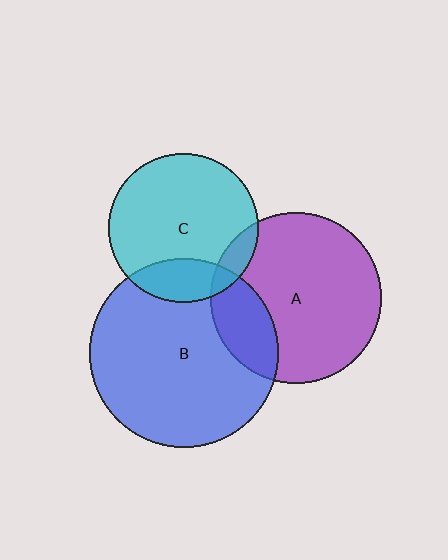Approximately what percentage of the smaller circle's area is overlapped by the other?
Approximately 20%.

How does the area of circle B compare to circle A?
Approximately 1.2 times.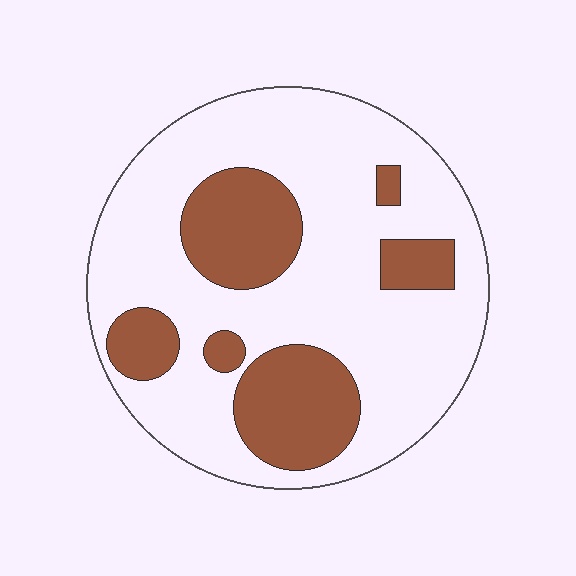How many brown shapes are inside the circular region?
6.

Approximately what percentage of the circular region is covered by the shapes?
Approximately 25%.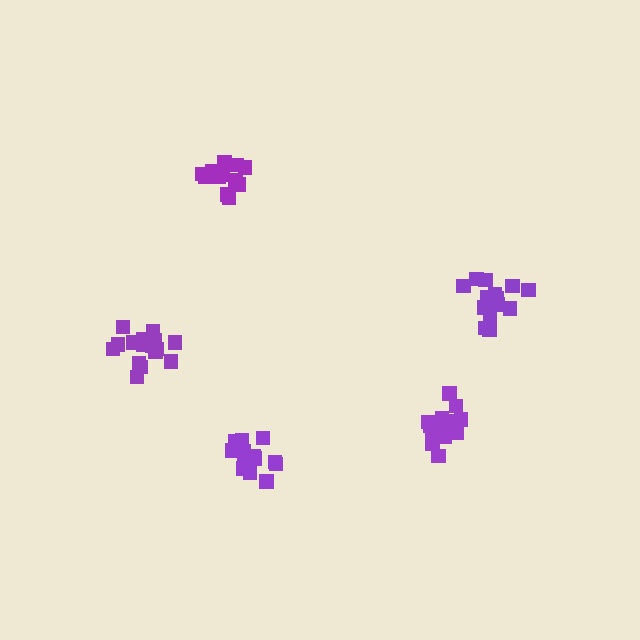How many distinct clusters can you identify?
There are 5 distinct clusters.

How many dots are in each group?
Group 1: 17 dots, Group 2: 14 dots, Group 3: 16 dots, Group 4: 12 dots, Group 5: 13 dots (72 total).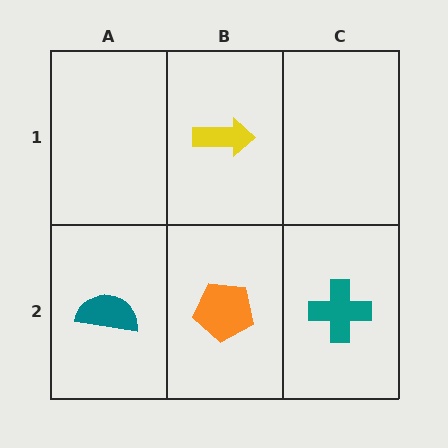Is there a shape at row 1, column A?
No, that cell is empty.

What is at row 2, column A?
A teal semicircle.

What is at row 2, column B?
An orange pentagon.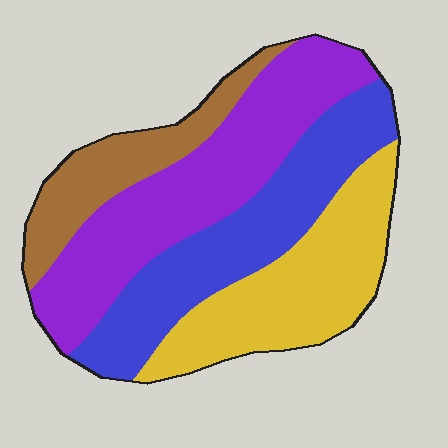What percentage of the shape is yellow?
Yellow covers around 25% of the shape.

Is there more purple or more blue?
Purple.